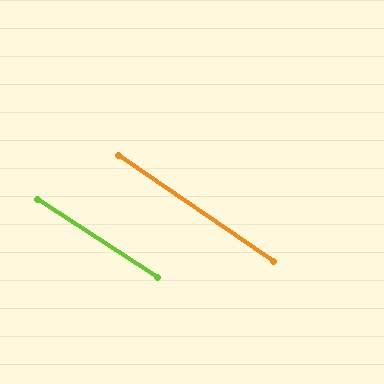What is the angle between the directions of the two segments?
Approximately 1 degree.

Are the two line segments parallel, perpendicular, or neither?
Parallel — their directions differ by only 1.5°.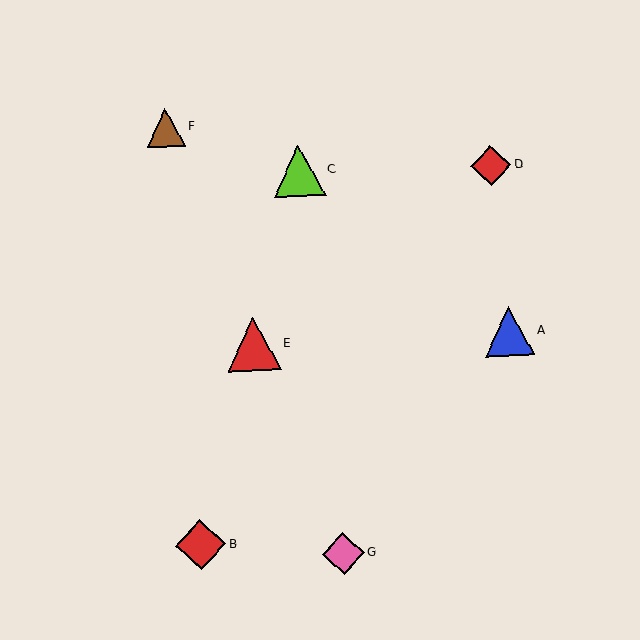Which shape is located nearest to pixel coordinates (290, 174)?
The lime triangle (labeled C) at (299, 171) is nearest to that location.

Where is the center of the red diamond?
The center of the red diamond is at (491, 165).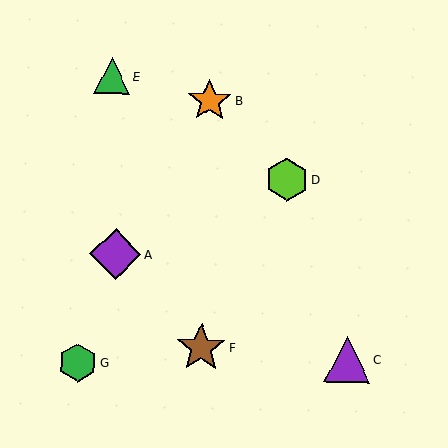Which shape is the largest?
The purple diamond (labeled A) is the largest.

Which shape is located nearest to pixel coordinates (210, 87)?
The orange star (labeled B) at (210, 101) is nearest to that location.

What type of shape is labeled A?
Shape A is a purple diamond.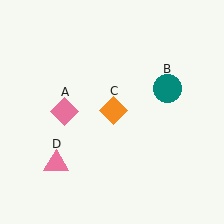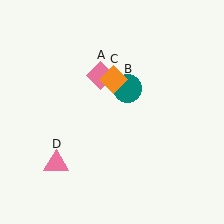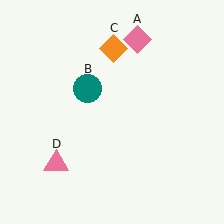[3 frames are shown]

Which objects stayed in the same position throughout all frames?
Pink triangle (object D) remained stationary.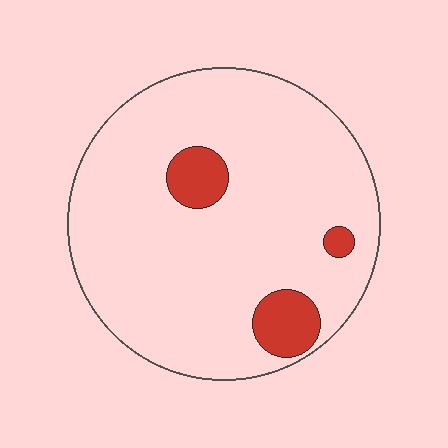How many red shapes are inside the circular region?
3.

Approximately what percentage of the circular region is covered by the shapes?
Approximately 10%.